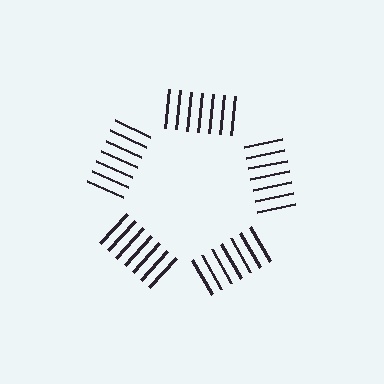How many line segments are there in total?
35 — 7 along each of the 5 edges.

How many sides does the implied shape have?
5 sides — the line-ends trace a pentagon.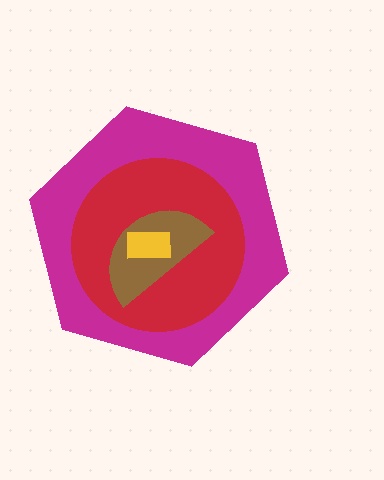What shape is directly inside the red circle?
The brown semicircle.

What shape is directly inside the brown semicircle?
The yellow rectangle.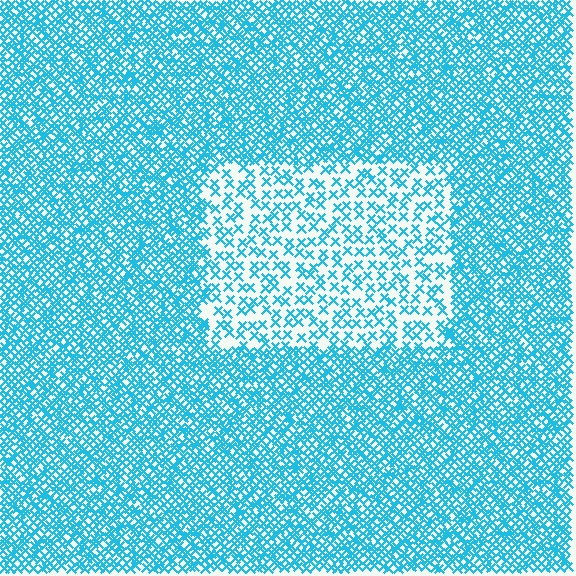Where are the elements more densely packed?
The elements are more densely packed outside the rectangle boundary.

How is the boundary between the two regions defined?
The boundary is defined by a change in element density (approximately 2.5x ratio). All elements are the same color, size, and shape.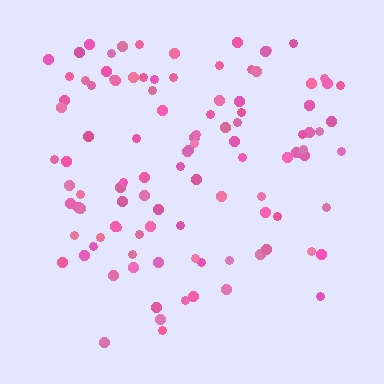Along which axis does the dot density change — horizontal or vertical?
Vertical.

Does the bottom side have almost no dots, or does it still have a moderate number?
Still a moderate number, just noticeably fewer than the top.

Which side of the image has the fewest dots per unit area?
The bottom.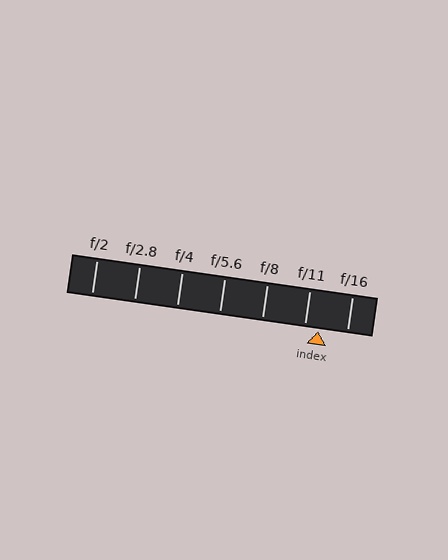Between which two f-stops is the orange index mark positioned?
The index mark is between f/11 and f/16.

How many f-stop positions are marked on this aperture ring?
There are 7 f-stop positions marked.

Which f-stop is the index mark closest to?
The index mark is closest to f/11.